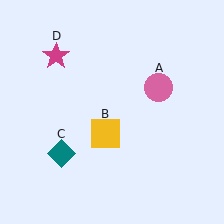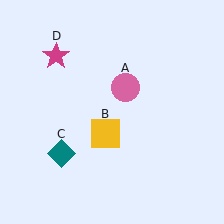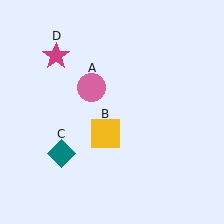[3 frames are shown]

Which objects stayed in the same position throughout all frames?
Yellow square (object B) and teal diamond (object C) and magenta star (object D) remained stationary.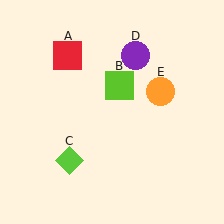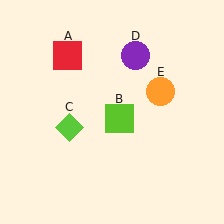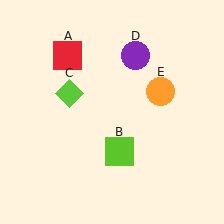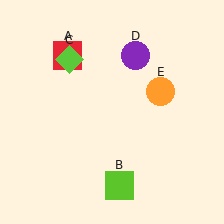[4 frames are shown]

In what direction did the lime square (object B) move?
The lime square (object B) moved down.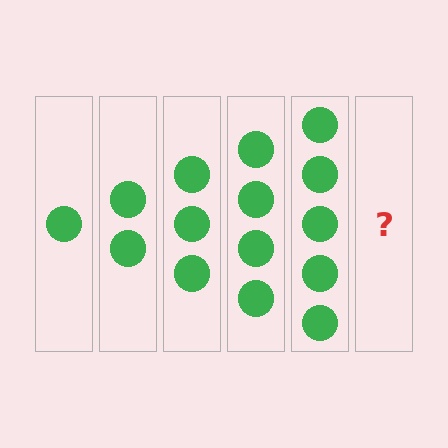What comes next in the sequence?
The next element should be 6 circles.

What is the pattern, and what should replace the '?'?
The pattern is that each step adds one more circle. The '?' should be 6 circles.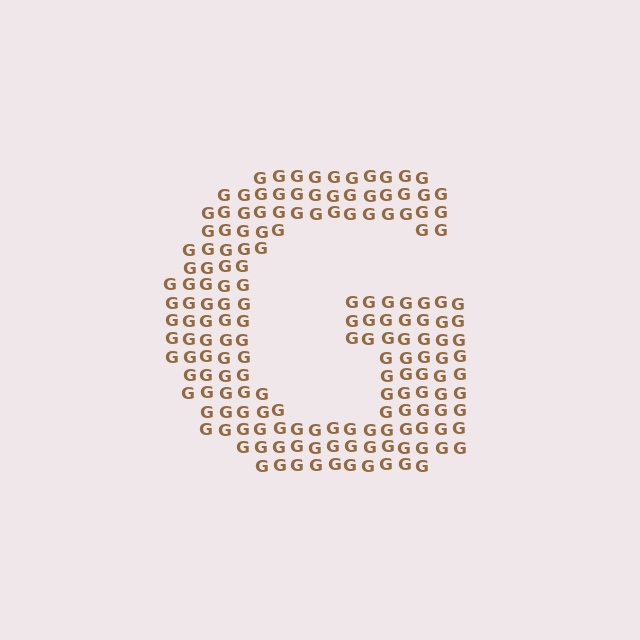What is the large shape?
The large shape is the letter G.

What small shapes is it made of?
It is made of small letter G's.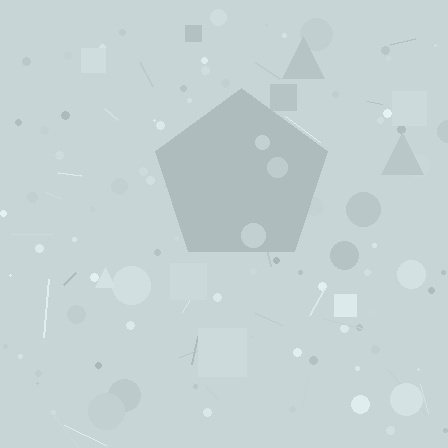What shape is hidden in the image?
A pentagon is hidden in the image.